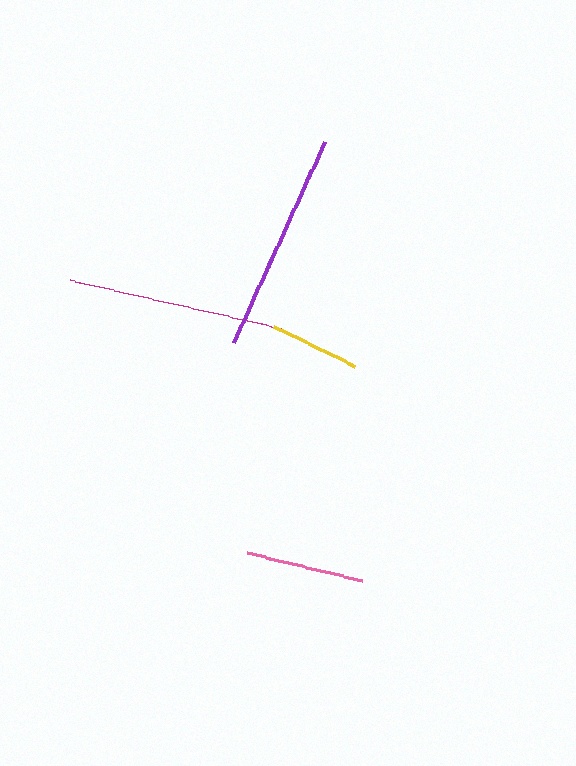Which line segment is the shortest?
The yellow line is the shortest at approximately 91 pixels.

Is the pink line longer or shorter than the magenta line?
The magenta line is longer than the pink line.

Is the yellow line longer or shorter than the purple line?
The purple line is longer than the yellow line.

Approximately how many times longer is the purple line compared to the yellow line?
The purple line is approximately 2.4 times the length of the yellow line.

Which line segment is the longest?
The purple line is the longest at approximately 221 pixels.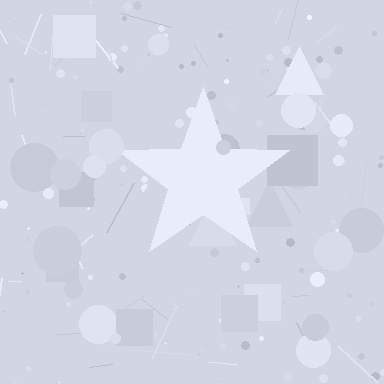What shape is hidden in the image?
A star is hidden in the image.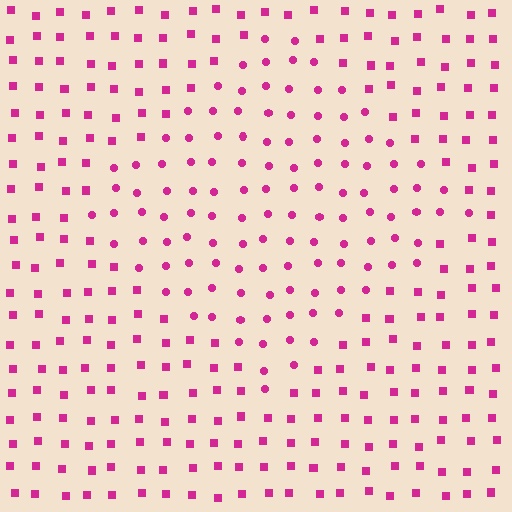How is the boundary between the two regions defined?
The boundary is defined by a change in element shape: circles inside vs. squares outside. All elements share the same color and spacing.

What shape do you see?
I see a diamond.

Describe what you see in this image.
The image is filled with small magenta elements arranged in a uniform grid. A diamond-shaped region contains circles, while the surrounding area contains squares. The boundary is defined purely by the change in element shape.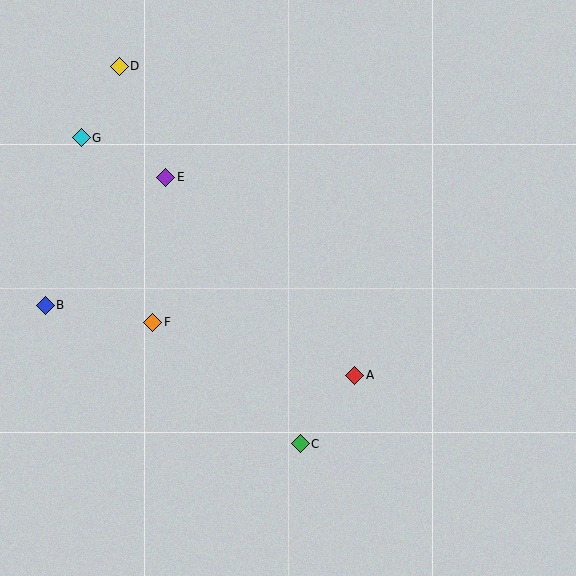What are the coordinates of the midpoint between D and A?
The midpoint between D and A is at (237, 221).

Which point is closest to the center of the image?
Point A at (355, 375) is closest to the center.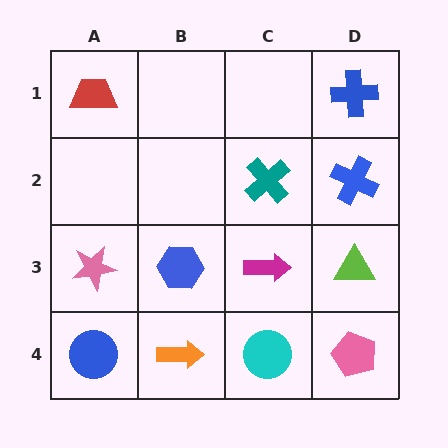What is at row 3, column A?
A pink star.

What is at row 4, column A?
A blue circle.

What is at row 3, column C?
A magenta arrow.